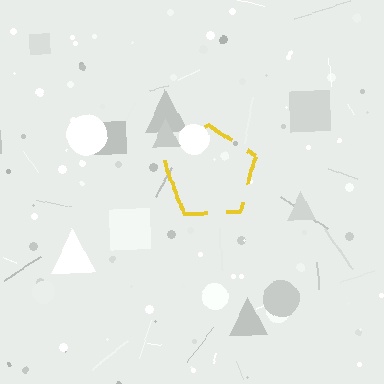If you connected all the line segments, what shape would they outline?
They would outline a pentagon.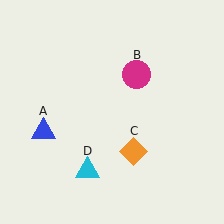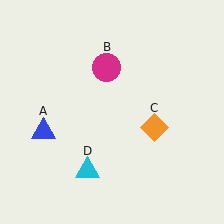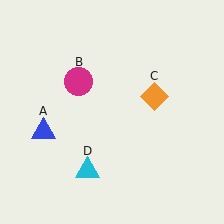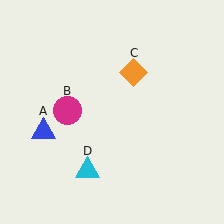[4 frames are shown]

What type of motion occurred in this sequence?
The magenta circle (object B), orange diamond (object C) rotated counterclockwise around the center of the scene.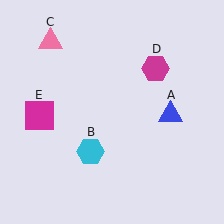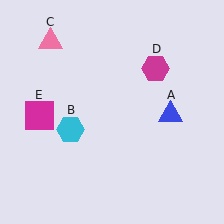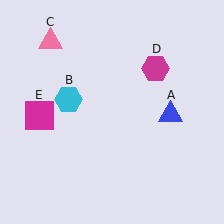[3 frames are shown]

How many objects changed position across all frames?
1 object changed position: cyan hexagon (object B).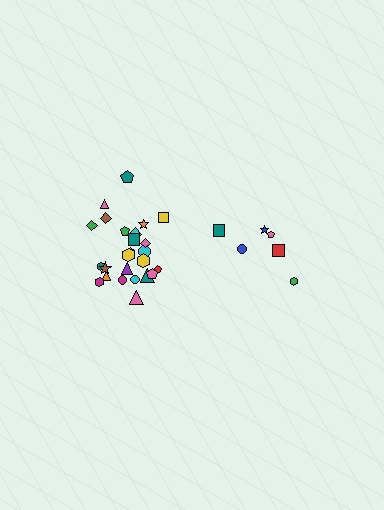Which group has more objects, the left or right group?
The left group.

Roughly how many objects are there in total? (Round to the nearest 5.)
Roughly 30 objects in total.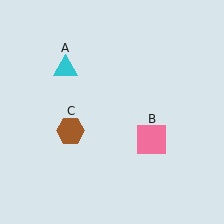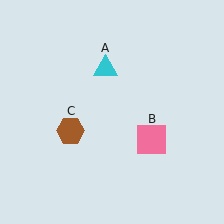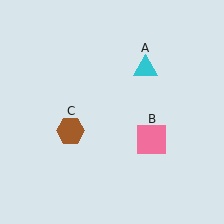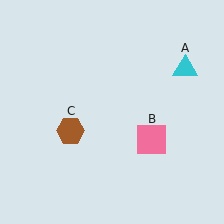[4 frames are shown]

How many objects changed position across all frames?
1 object changed position: cyan triangle (object A).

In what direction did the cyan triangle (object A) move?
The cyan triangle (object A) moved right.